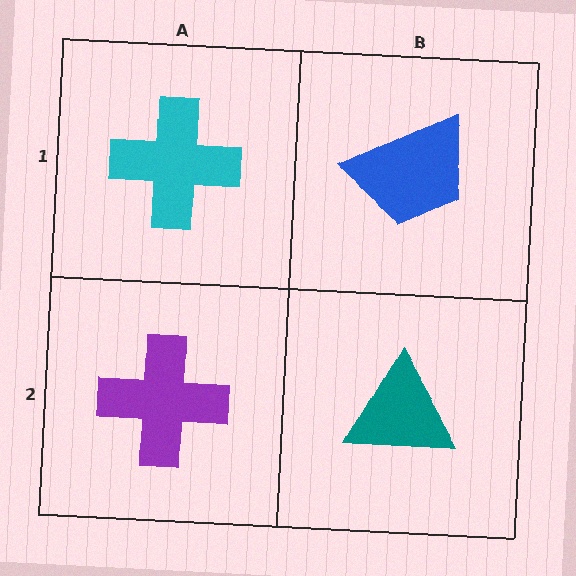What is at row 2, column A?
A purple cross.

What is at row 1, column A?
A cyan cross.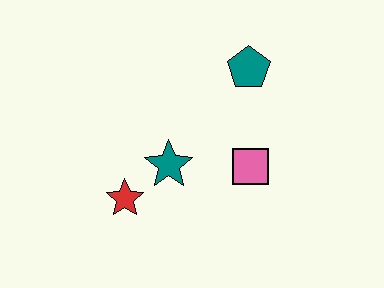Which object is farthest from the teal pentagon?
The red star is farthest from the teal pentagon.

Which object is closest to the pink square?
The teal star is closest to the pink square.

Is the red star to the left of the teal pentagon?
Yes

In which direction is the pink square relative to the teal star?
The pink square is to the right of the teal star.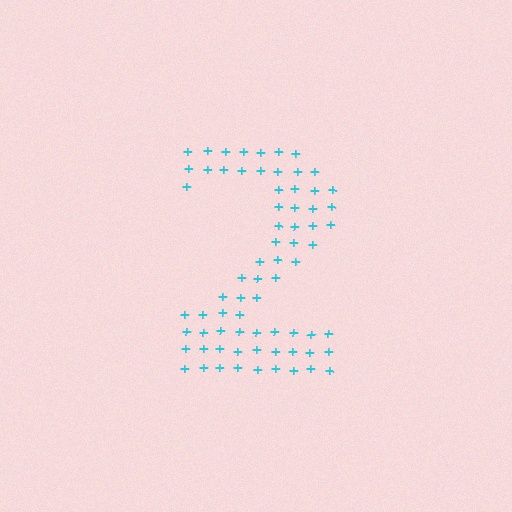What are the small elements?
The small elements are plus signs.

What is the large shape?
The large shape is the digit 2.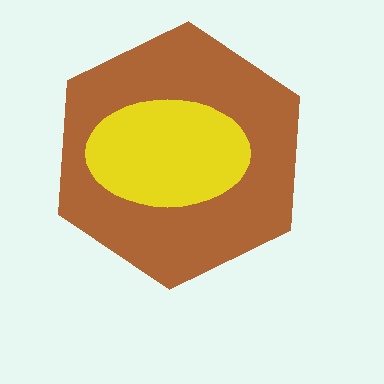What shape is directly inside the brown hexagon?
The yellow ellipse.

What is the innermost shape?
The yellow ellipse.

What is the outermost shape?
The brown hexagon.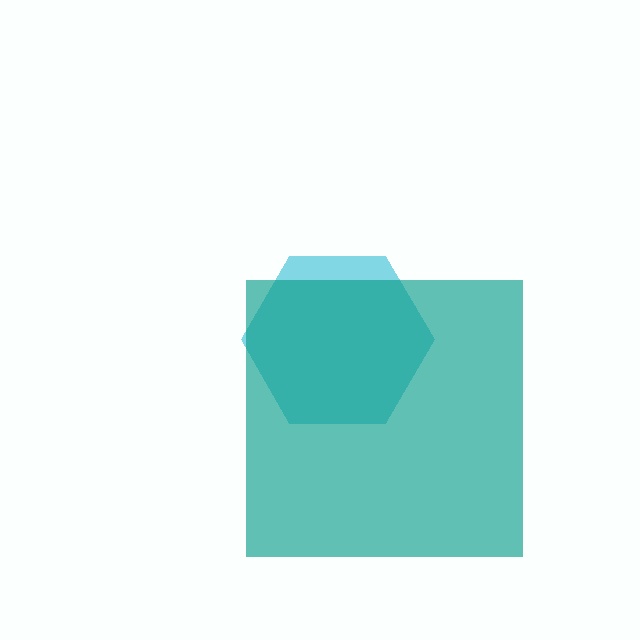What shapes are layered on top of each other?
The layered shapes are: a cyan hexagon, a teal square.